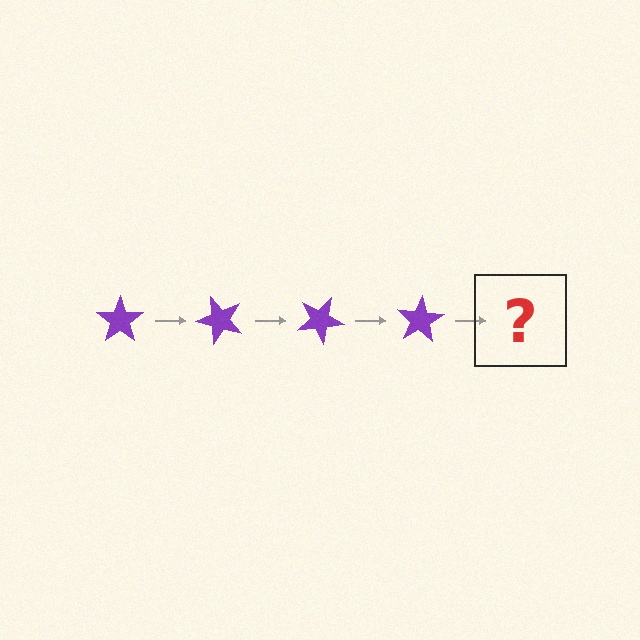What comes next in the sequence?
The next element should be a purple star rotated 200 degrees.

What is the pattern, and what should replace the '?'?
The pattern is that the star rotates 50 degrees each step. The '?' should be a purple star rotated 200 degrees.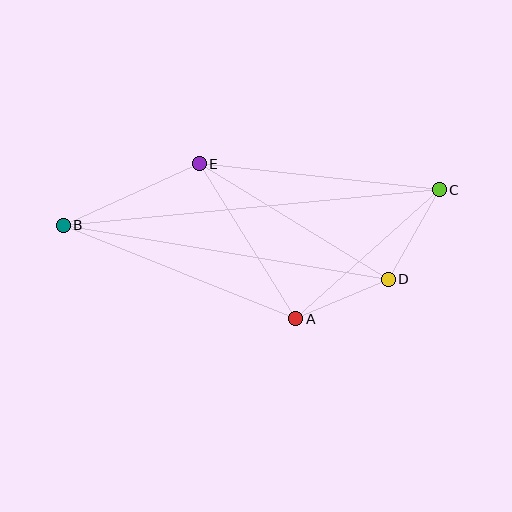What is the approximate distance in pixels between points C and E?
The distance between C and E is approximately 241 pixels.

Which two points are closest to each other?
Points A and D are closest to each other.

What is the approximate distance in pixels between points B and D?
The distance between B and D is approximately 329 pixels.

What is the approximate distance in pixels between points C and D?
The distance between C and D is approximately 103 pixels.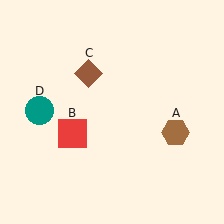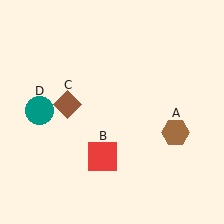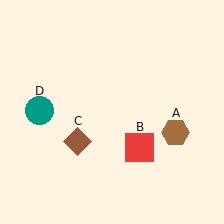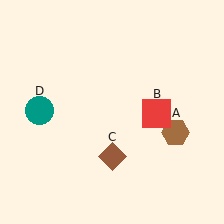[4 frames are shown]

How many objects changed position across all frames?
2 objects changed position: red square (object B), brown diamond (object C).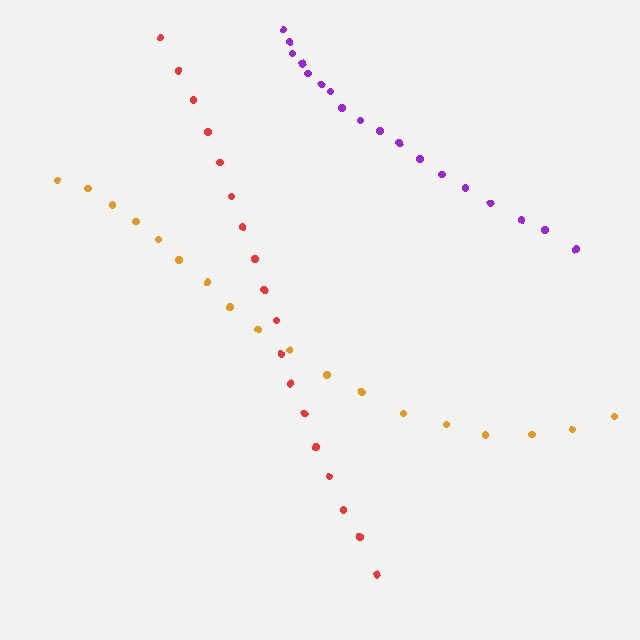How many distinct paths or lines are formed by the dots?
There are 3 distinct paths.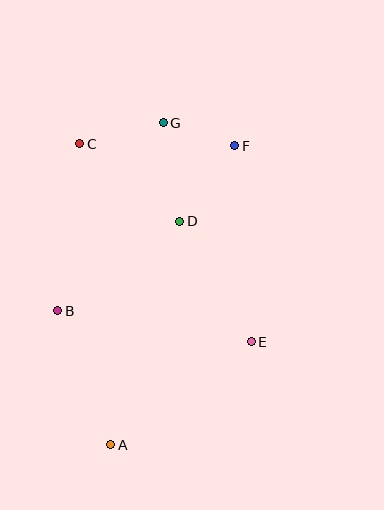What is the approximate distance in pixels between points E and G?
The distance between E and G is approximately 236 pixels.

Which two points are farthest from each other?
Points A and G are farthest from each other.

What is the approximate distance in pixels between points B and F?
The distance between B and F is approximately 242 pixels.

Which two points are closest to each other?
Points F and G are closest to each other.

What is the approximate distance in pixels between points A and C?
The distance between A and C is approximately 303 pixels.